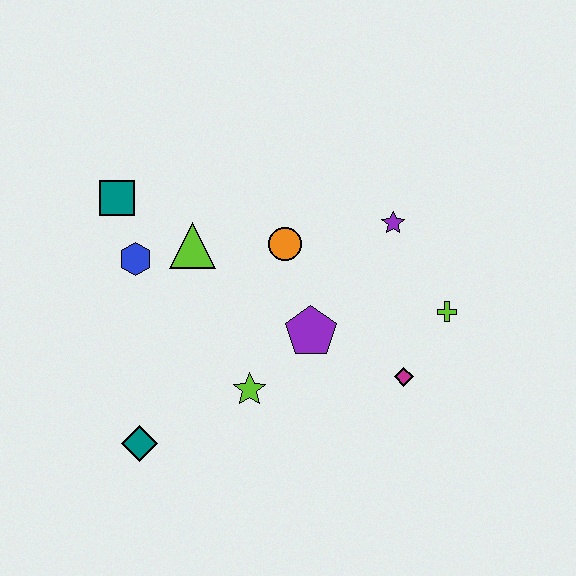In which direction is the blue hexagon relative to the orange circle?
The blue hexagon is to the left of the orange circle.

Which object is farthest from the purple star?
The teal diamond is farthest from the purple star.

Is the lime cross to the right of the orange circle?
Yes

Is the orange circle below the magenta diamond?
No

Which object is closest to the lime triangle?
The blue hexagon is closest to the lime triangle.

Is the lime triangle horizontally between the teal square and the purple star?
Yes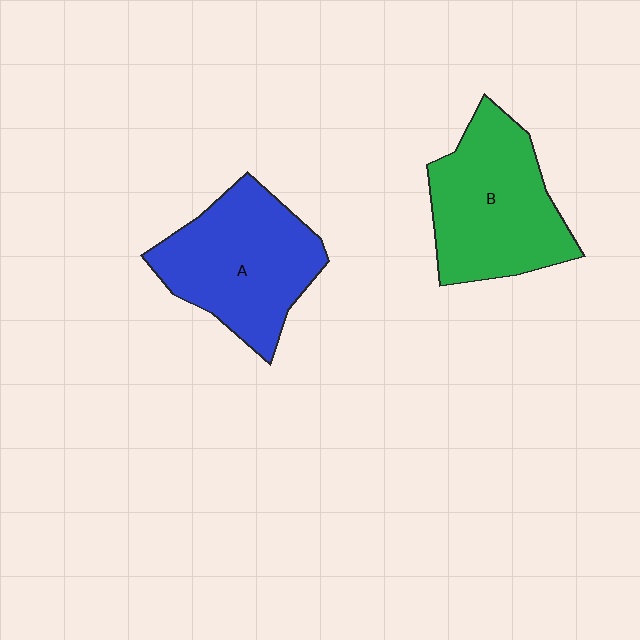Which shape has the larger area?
Shape B (green).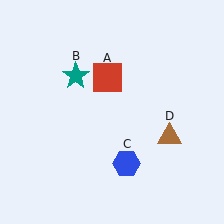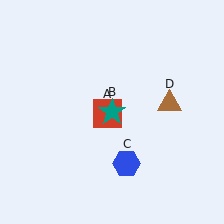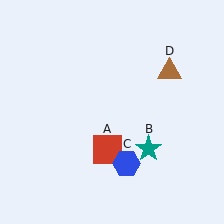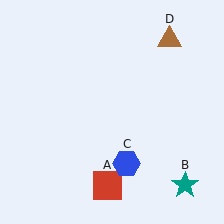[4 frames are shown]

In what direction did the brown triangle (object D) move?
The brown triangle (object D) moved up.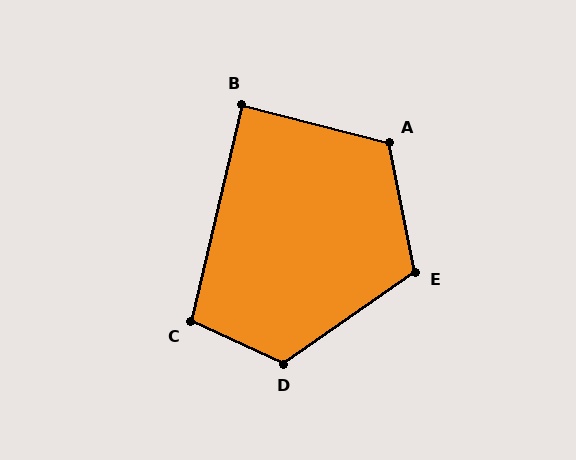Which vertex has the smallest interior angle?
B, at approximately 89 degrees.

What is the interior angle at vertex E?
Approximately 114 degrees (obtuse).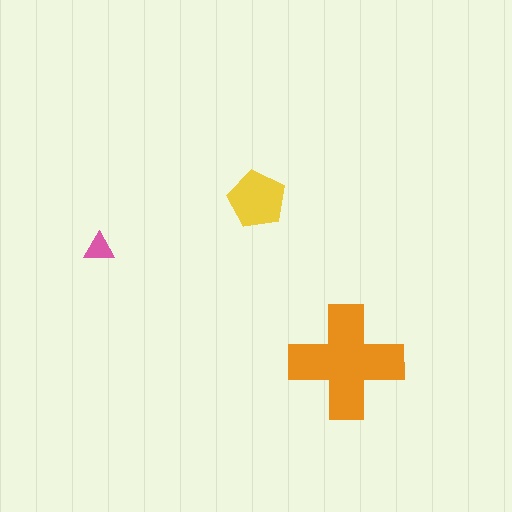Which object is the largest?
The orange cross.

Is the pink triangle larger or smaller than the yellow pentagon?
Smaller.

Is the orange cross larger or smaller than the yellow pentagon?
Larger.